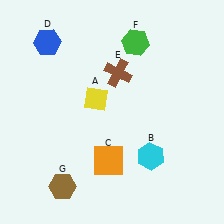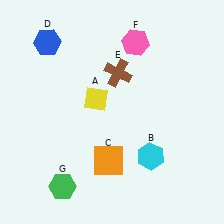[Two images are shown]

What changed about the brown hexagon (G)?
In Image 1, G is brown. In Image 2, it changed to green.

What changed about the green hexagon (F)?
In Image 1, F is green. In Image 2, it changed to pink.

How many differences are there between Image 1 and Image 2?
There are 2 differences between the two images.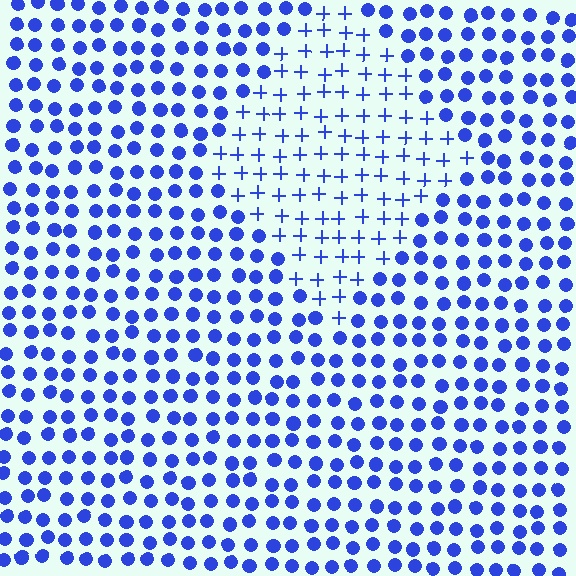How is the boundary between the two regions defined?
The boundary is defined by a change in element shape: plus signs inside vs. circles outside. All elements share the same color and spacing.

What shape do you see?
I see a diamond.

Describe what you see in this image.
The image is filled with small blue elements arranged in a uniform grid. A diamond-shaped region contains plus signs, while the surrounding area contains circles. The boundary is defined purely by the change in element shape.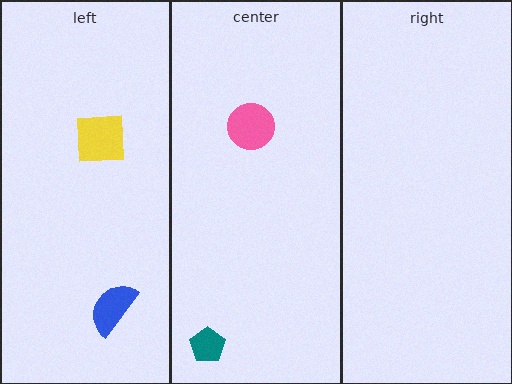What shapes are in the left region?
The blue semicircle, the yellow square.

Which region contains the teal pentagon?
The center region.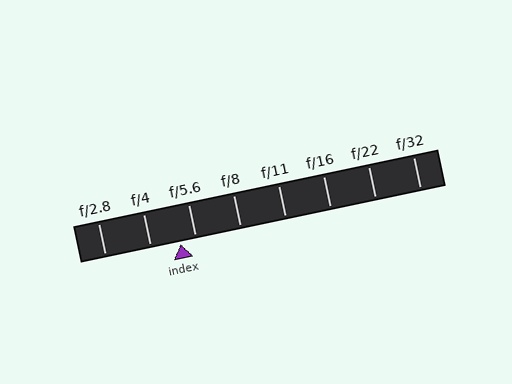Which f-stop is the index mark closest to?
The index mark is closest to f/5.6.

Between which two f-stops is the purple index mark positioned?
The index mark is between f/4 and f/5.6.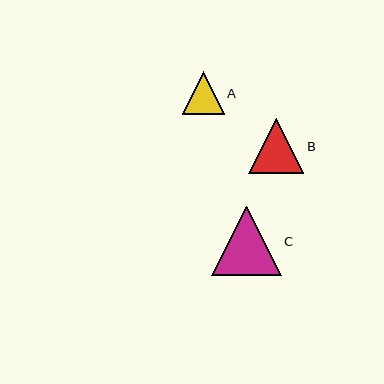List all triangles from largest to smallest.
From largest to smallest: C, B, A.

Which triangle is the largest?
Triangle C is the largest with a size of approximately 70 pixels.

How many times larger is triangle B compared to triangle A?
Triangle B is approximately 1.3 times the size of triangle A.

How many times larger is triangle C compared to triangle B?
Triangle C is approximately 1.3 times the size of triangle B.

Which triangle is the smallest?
Triangle A is the smallest with a size of approximately 42 pixels.